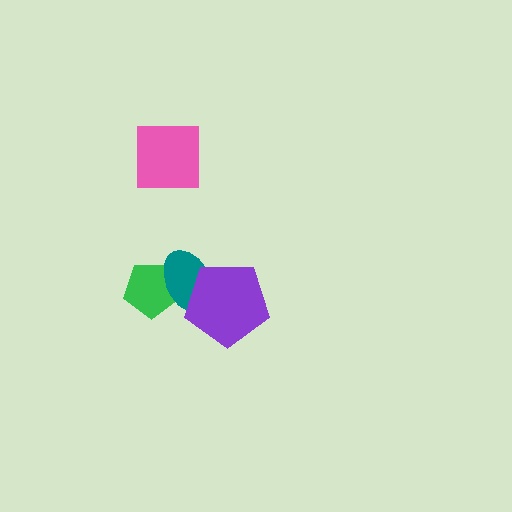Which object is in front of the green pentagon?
The teal ellipse is in front of the green pentagon.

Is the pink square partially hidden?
No, no other shape covers it.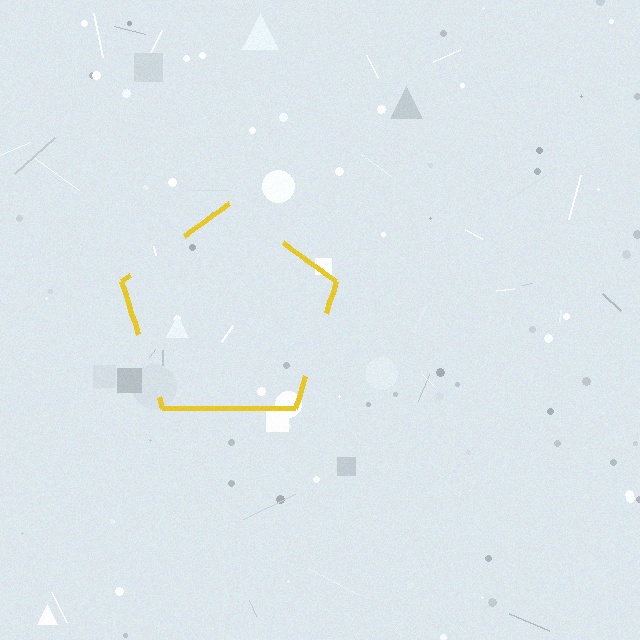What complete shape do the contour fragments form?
The contour fragments form a pentagon.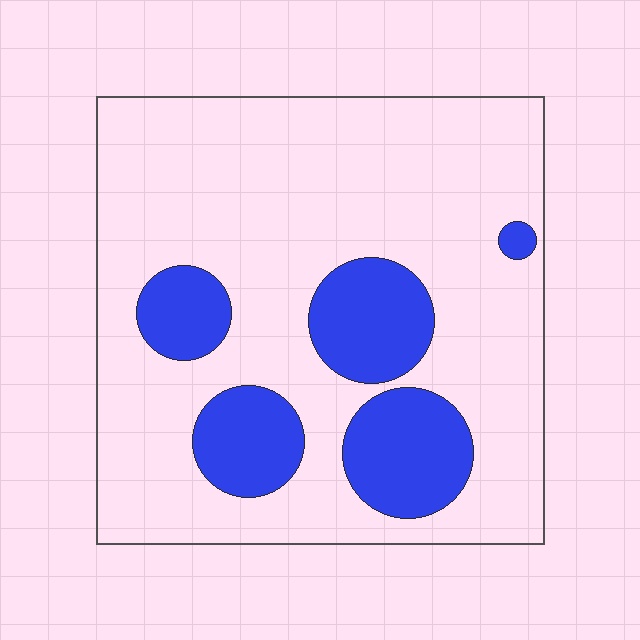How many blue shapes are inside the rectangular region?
5.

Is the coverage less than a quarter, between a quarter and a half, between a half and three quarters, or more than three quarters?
Less than a quarter.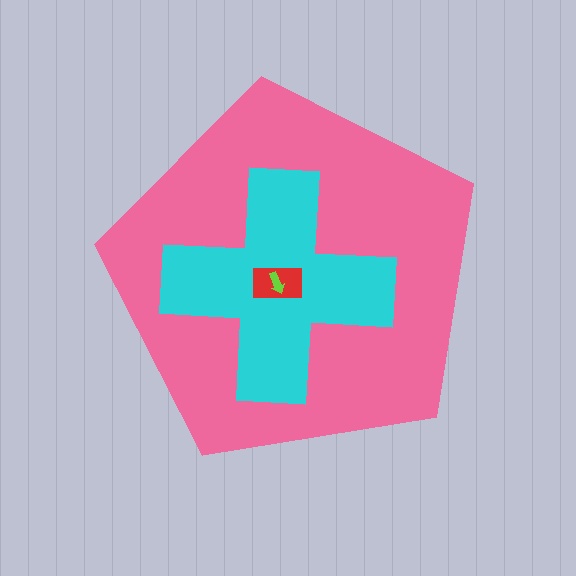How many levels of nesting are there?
4.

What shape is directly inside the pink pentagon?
The cyan cross.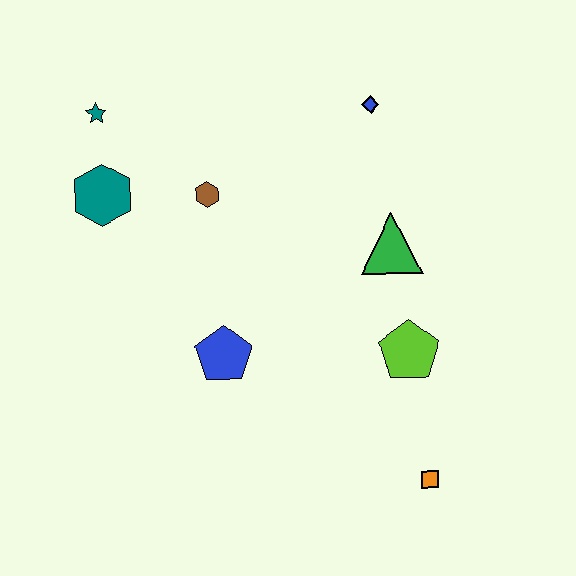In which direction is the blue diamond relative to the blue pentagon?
The blue diamond is above the blue pentagon.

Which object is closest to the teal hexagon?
The teal star is closest to the teal hexagon.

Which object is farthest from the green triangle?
The teal star is farthest from the green triangle.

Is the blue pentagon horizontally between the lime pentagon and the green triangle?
No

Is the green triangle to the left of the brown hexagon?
No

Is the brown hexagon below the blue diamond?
Yes